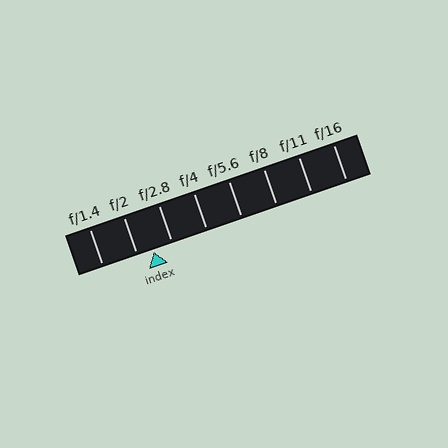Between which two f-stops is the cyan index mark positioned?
The index mark is between f/2 and f/2.8.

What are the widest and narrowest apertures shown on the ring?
The widest aperture shown is f/1.4 and the narrowest is f/16.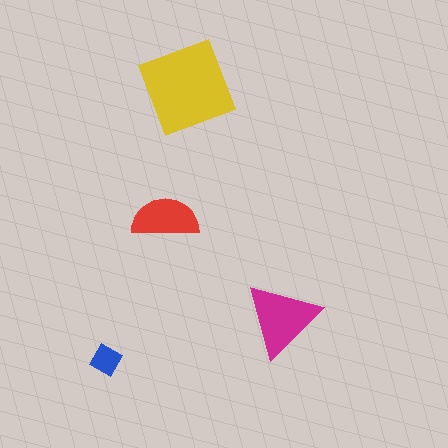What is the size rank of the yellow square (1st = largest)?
1st.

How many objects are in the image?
There are 4 objects in the image.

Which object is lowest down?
The blue diamond is bottommost.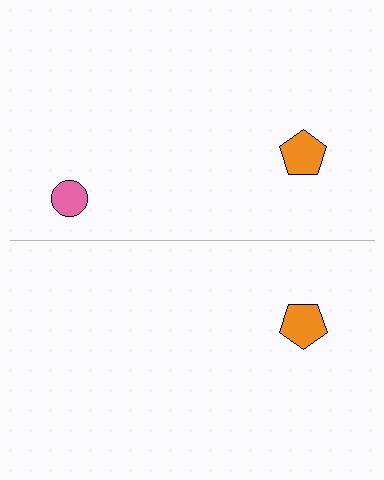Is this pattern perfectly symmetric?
No, the pattern is not perfectly symmetric. A pink circle is missing from the bottom side.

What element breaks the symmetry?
A pink circle is missing from the bottom side.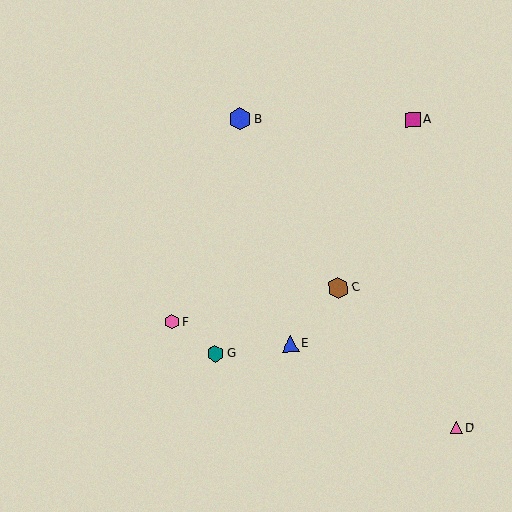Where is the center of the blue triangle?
The center of the blue triangle is at (290, 344).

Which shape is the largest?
The blue hexagon (labeled B) is the largest.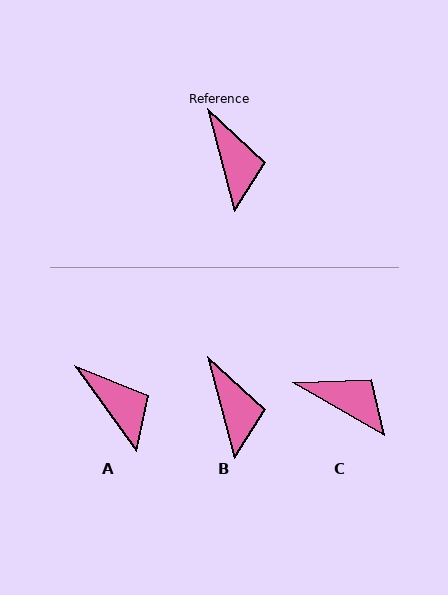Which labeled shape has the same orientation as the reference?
B.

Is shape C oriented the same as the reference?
No, it is off by about 45 degrees.